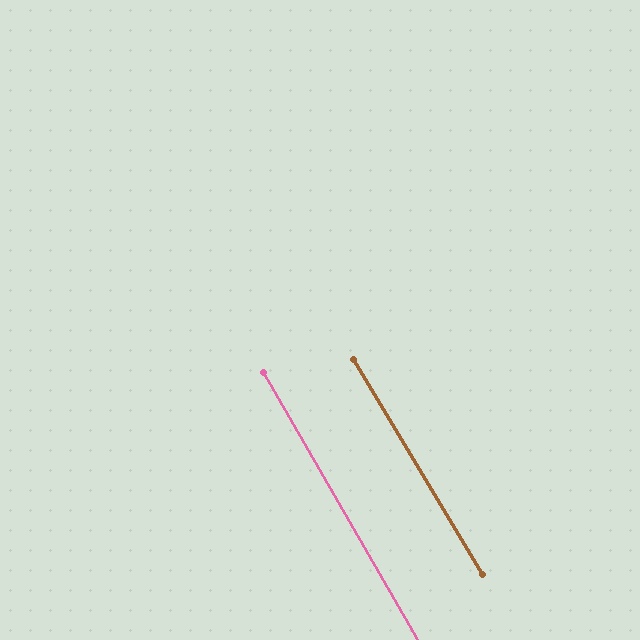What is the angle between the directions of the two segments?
Approximately 1 degree.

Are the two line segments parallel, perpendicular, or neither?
Parallel — their directions differ by only 0.9°.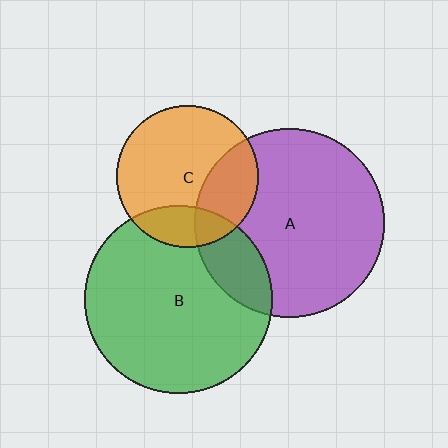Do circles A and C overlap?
Yes.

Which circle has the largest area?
Circle A (purple).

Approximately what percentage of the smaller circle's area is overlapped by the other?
Approximately 30%.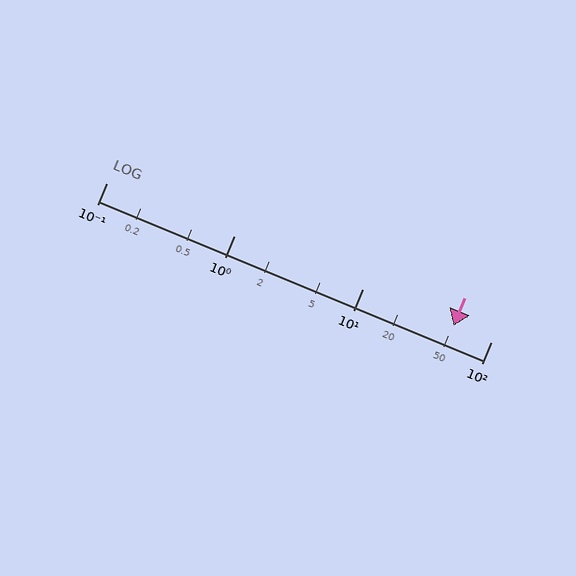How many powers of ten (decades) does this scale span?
The scale spans 3 decades, from 0.1 to 100.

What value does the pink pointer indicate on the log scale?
The pointer indicates approximately 51.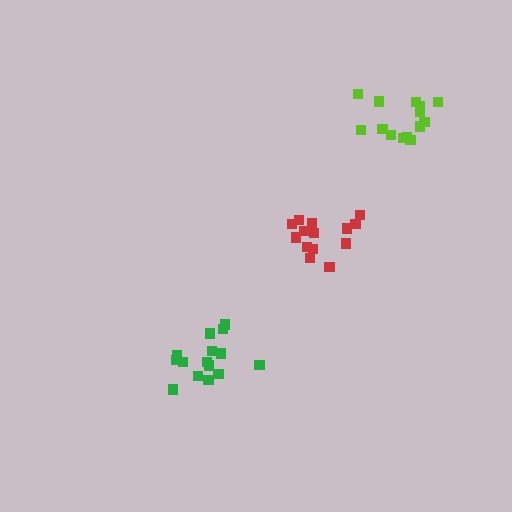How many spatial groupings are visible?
There are 3 spatial groupings.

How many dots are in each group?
Group 1: 14 dots, Group 2: 14 dots, Group 3: 15 dots (43 total).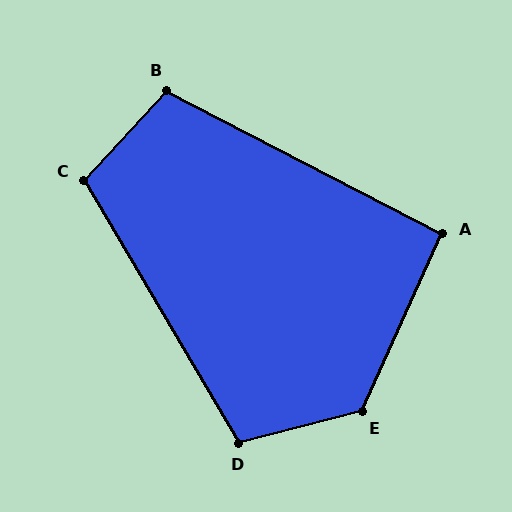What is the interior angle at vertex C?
Approximately 107 degrees (obtuse).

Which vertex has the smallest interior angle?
A, at approximately 93 degrees.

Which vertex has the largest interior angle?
E, at approximately 129 degrees.